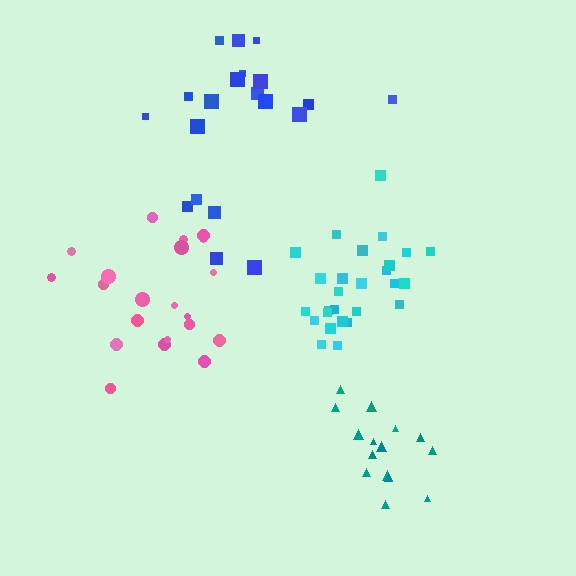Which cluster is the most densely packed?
Cyan.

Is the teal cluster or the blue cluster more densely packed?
Teal.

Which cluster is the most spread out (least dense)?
Blue.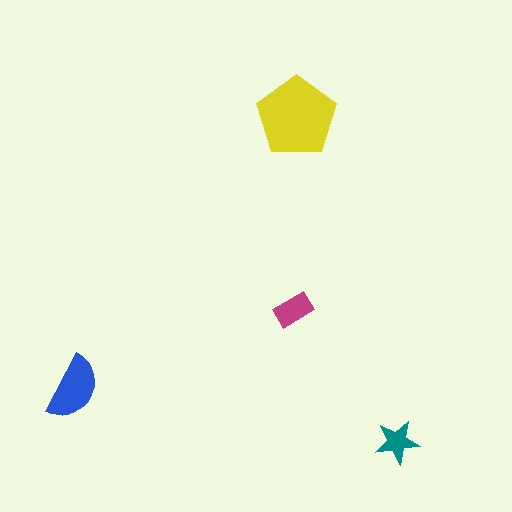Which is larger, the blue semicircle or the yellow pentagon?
The yellow pentagon.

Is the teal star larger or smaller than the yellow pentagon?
Smaller.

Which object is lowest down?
The teal star is bottommost.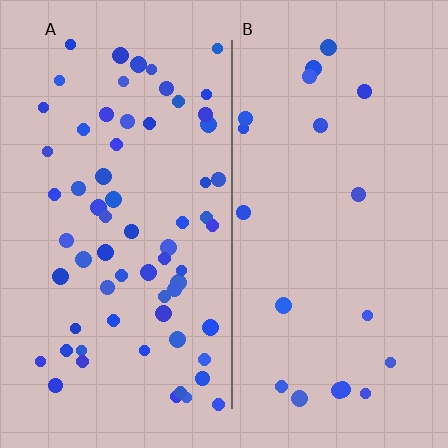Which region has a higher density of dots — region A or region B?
A (the left).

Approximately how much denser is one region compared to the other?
Approximately 3.3× — region A over region B.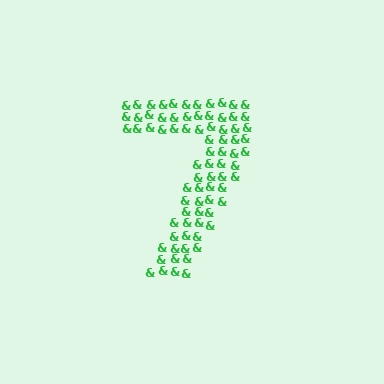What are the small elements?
The small elements are ampersands.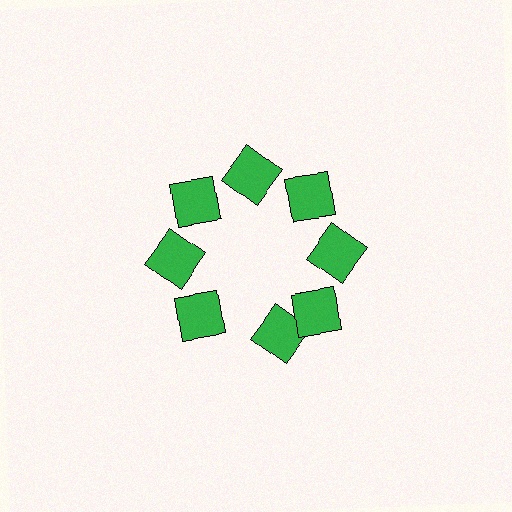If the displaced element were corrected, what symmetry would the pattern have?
It would have 8-fold rotational symmetry — the pattern would map onto itself every 45 degrees.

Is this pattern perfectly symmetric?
No. The 8 green squares are arranged in a ring, but one element near the 6 o'clock position is rotated out of alignment along the ring, breaking the 8-fold rotational symmetry.